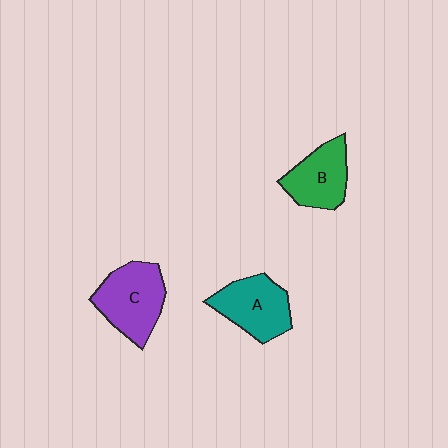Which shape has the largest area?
Shape C (purple).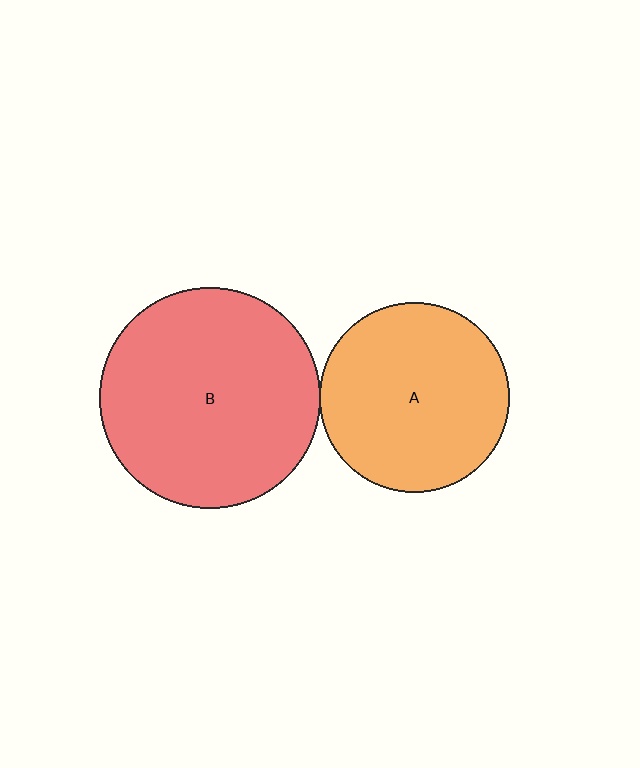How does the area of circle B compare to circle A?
Approximately 1.3 times.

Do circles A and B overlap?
Yes.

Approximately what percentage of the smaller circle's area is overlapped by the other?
Approximately 5%.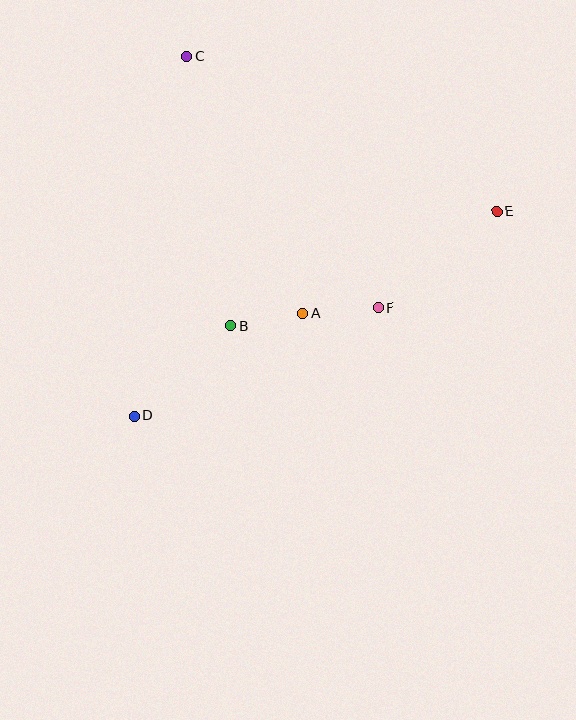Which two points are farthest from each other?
Points D and E are farthest from each other.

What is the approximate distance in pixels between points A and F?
The distance between A and F is approximately 75 pixels.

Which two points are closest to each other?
Points A and B are closest to each other.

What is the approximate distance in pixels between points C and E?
The distance between C and E is approximately 346 pixels.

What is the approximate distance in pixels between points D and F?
The distance between D and F is approximately 266 pixels.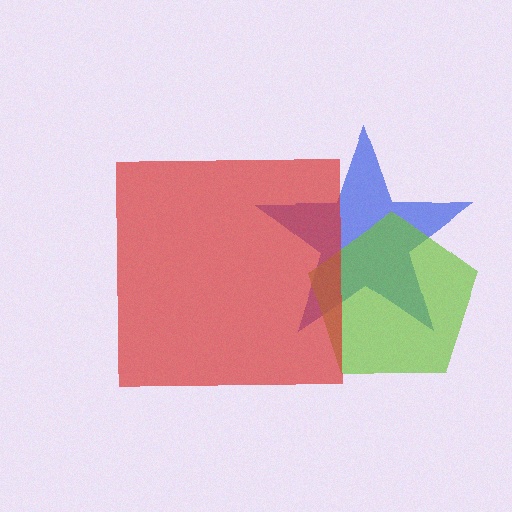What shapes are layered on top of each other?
The layered shapes are: a blue star, a lime pentagon, a red square.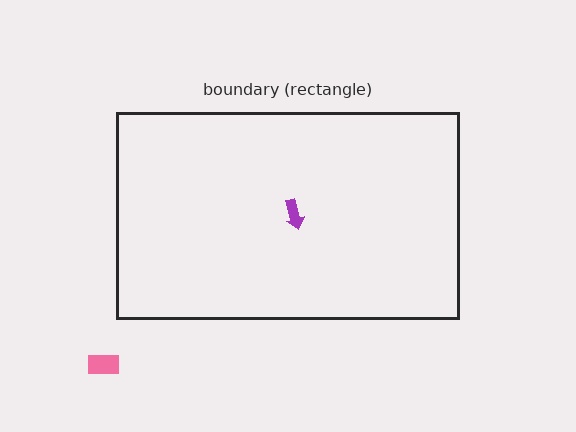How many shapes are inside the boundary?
1 inside, 1 outside.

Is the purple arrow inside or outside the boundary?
Inside.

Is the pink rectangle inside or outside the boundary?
Outside.